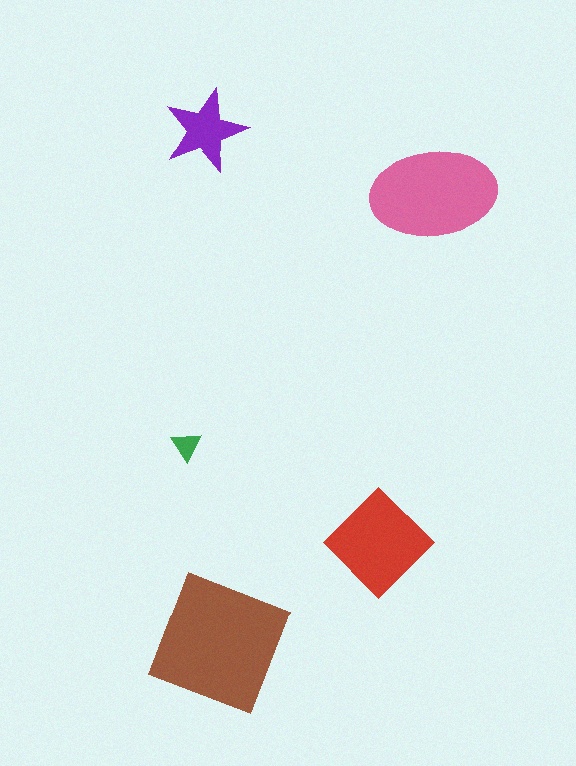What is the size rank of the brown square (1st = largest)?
1st.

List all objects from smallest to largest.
The green triangle, the purple star, the red diamond, the pink ellipse, the brown square.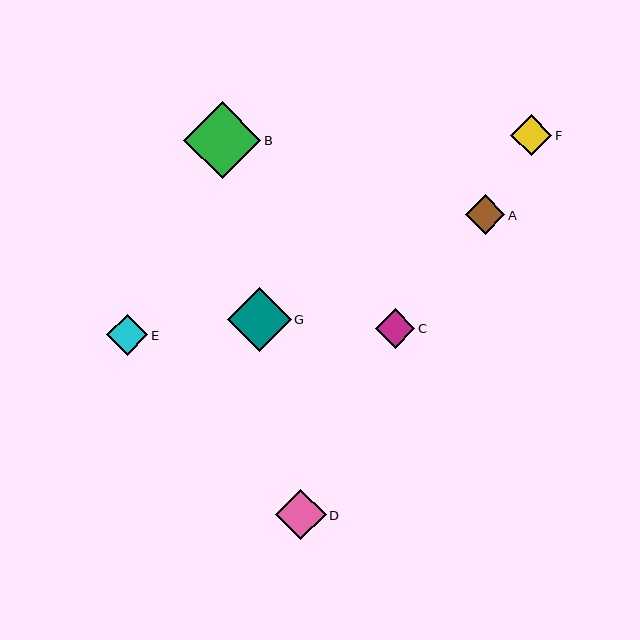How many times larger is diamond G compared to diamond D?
Diamond G is approximately 1.3 times the size of diamond D.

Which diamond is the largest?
Diamond B is the largest with a size of approximately 77 pixels.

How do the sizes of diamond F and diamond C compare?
Diamond F and diamond C are approximately the same size.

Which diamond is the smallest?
Diamond A is the smallest with a size of approximately 40 pixels.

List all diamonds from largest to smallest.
From largest to smallest: B, G, D, E, F, C, A.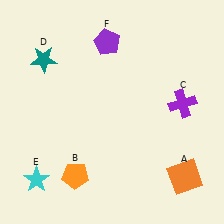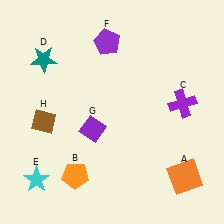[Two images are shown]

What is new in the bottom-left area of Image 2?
A purple diamond (G) was added in the bottom-left area of Image 2.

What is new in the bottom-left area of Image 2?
A brown diamond (H) was added in the bottom-left area of Image 2.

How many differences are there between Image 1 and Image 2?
There are 2 differences between the two images.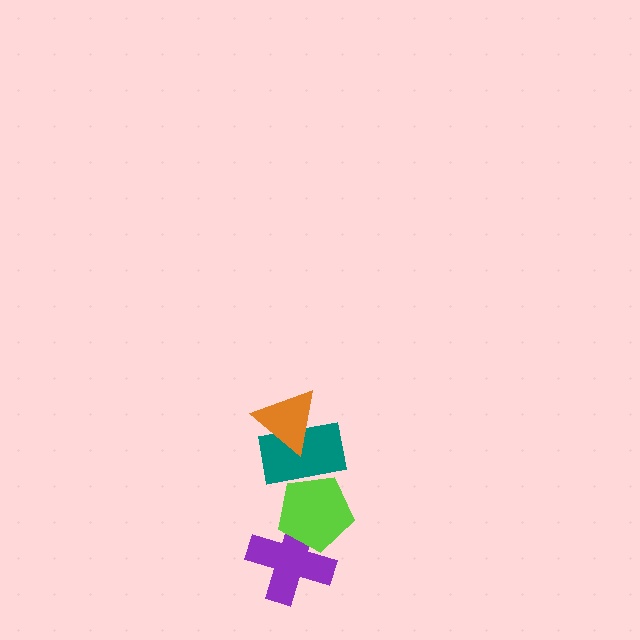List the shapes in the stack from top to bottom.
From top to bottom: the orange triangle, the teal rectangle, the lime pentagon, the purple cross.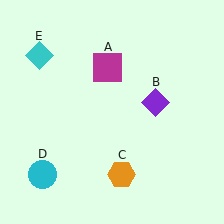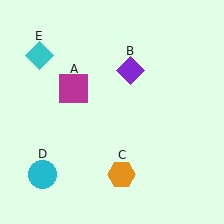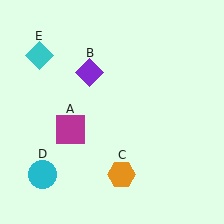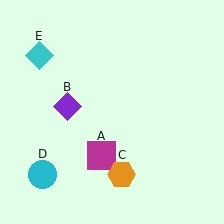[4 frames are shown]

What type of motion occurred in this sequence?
The magenta square (object A), purple diamond (object B) rotated counterclockwise around the center of the scene.